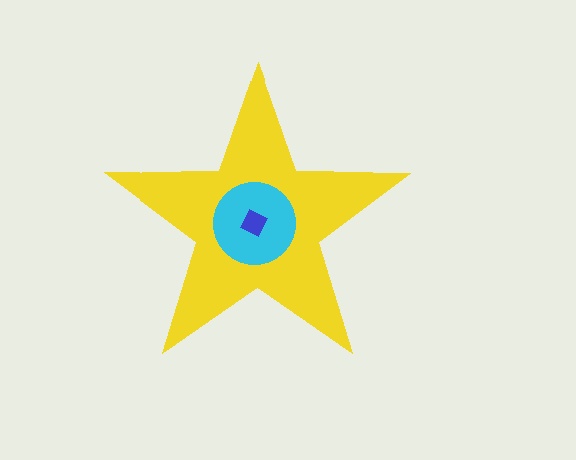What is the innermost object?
The blue square.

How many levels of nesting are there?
3.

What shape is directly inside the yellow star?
The cyan circle.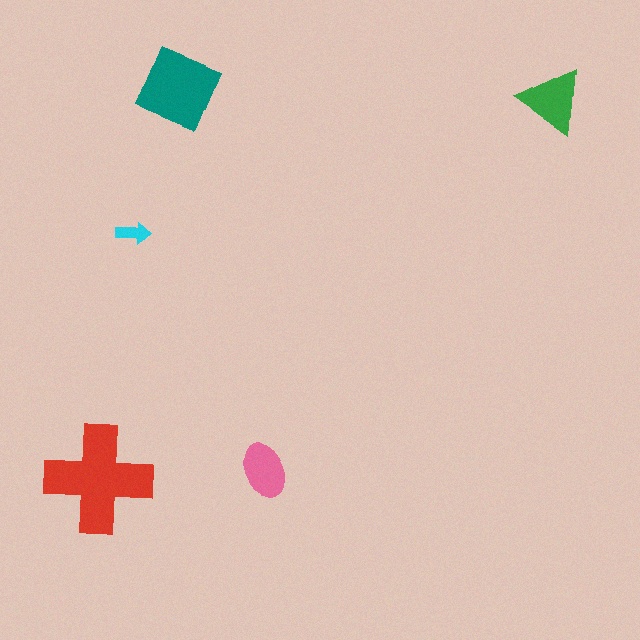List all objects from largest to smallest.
The red cross, the teal diamond, the green triangle, the pink ellipse, the cyan arrow.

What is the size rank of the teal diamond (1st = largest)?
2nd.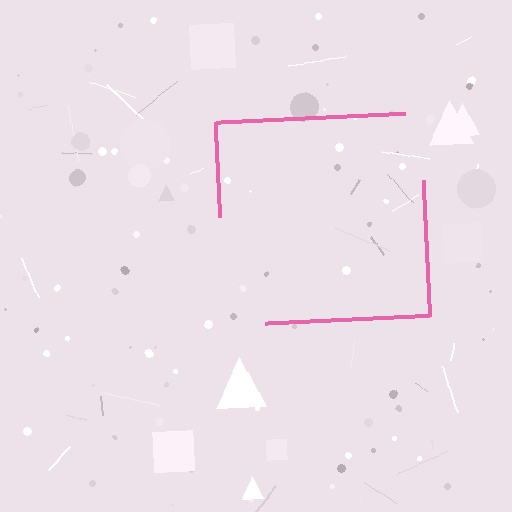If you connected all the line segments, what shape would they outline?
They would outline a square.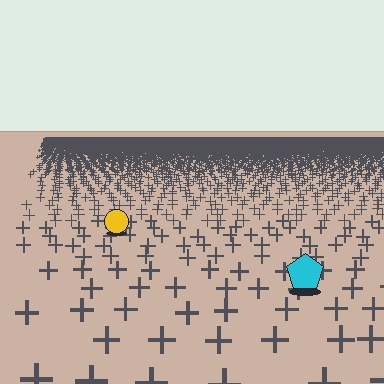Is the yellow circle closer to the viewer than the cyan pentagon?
No. The cyan pentagon is closer — you can tell from the texture gradient: the ground texture is coarser near it.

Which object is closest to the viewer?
The cyan pentagon is closest. The texture marks near it are larger and more spread out.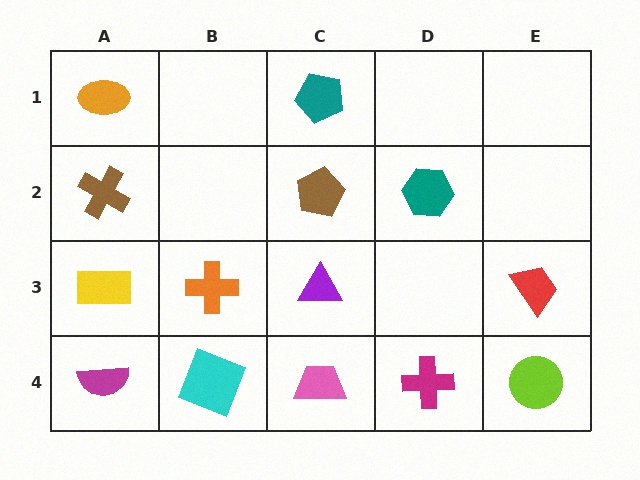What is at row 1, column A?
An orange ellipse.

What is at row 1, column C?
A teal pentagon.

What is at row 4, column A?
A magenta semicircle.